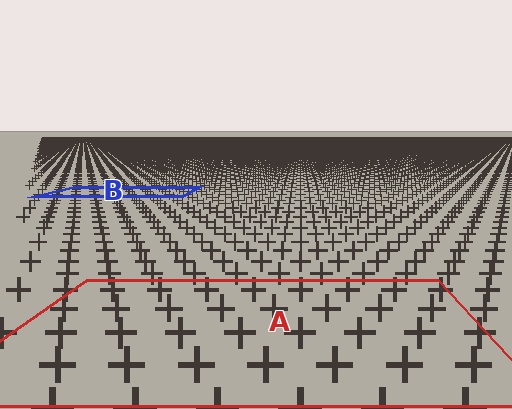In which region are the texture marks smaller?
The texture marks are smaller in region B, because it is farther away.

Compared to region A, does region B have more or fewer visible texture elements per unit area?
Region B has more texture elements per unit area — they are packed more densely because it is farther away.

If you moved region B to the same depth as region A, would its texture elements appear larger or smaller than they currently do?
They would appear larger. At a closer depth, the same texture elements are projected at a bigger on-screen size.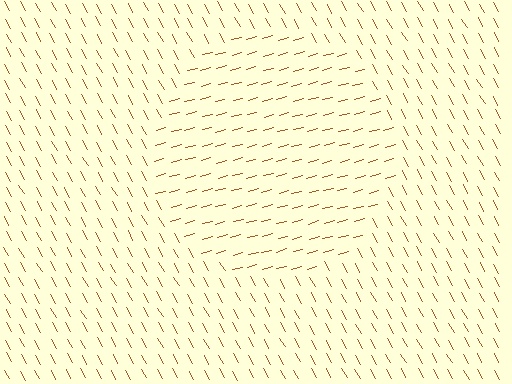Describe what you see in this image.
The image is filled with small brown line segments. A circle region in the image has lines oriented differently from the surrounding lines, creating a visible texture boundary.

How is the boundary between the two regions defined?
The boundary is defined purely by a change in line orientation (approximately 76 degrees difference). All lines are the same color and thickness.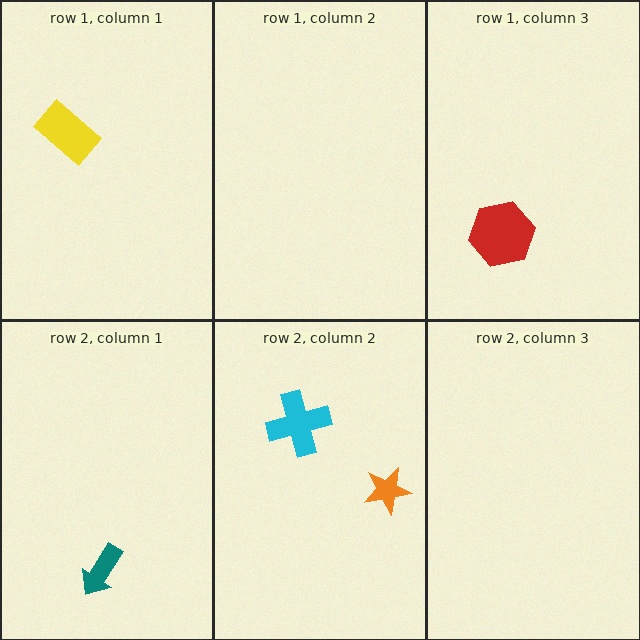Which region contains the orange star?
The row 2, column 2 region.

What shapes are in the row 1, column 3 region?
The red hexagon.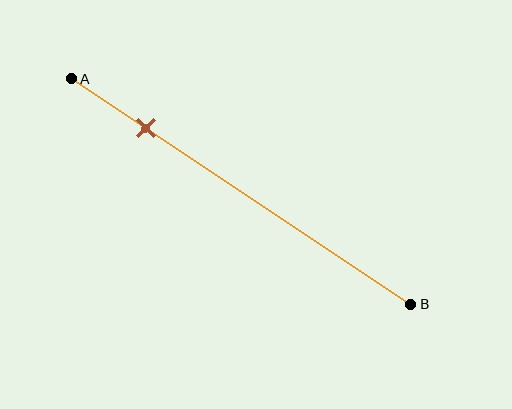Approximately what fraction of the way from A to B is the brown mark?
The brown mark is approximately 20% of the way from A to B.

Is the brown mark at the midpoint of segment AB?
No, the mark is at about 20% from A, not at the 50% midpoint.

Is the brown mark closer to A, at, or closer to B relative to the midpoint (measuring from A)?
The brown mark is closer to point A than the midpoint of segment AB.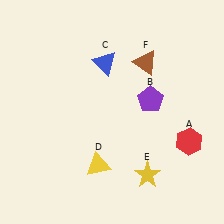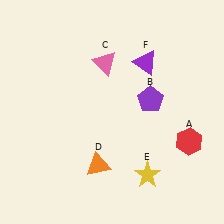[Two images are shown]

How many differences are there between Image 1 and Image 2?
There are 3 differences between the two images.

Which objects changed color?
C changed from blue to pink. D changed from yellow to orange. F changed from brown to purple.